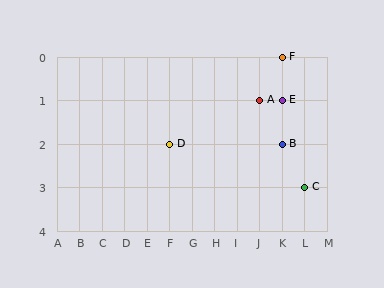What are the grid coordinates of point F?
Point F is at grid coordinates (K, 0).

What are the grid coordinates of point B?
Point B is at grid coordinates (K, 2).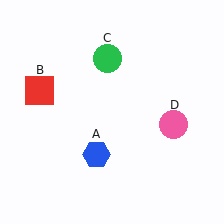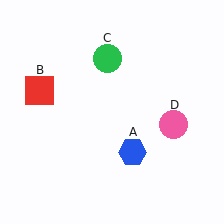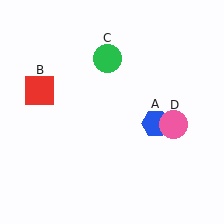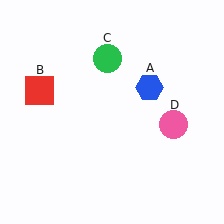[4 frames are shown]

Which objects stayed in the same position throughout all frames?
Red square (object B) and green circle (object C) and pink circle (object D) remained stationary.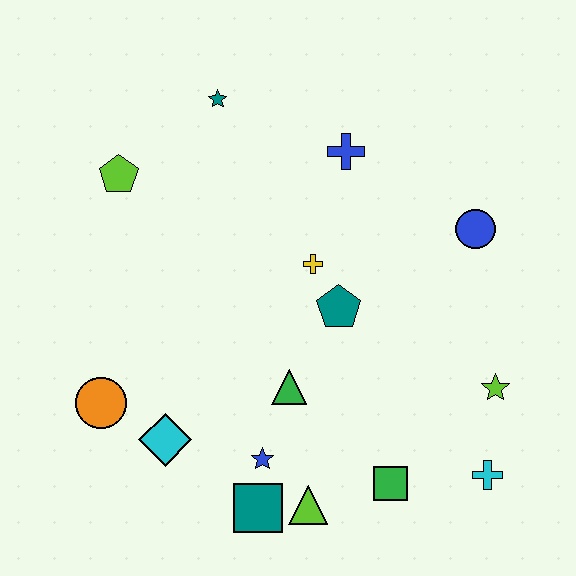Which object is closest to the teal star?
The lime pentagon is closest to the teal star.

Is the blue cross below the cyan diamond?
No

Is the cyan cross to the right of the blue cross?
Yes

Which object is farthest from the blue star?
The teal star is farthest from the blue star.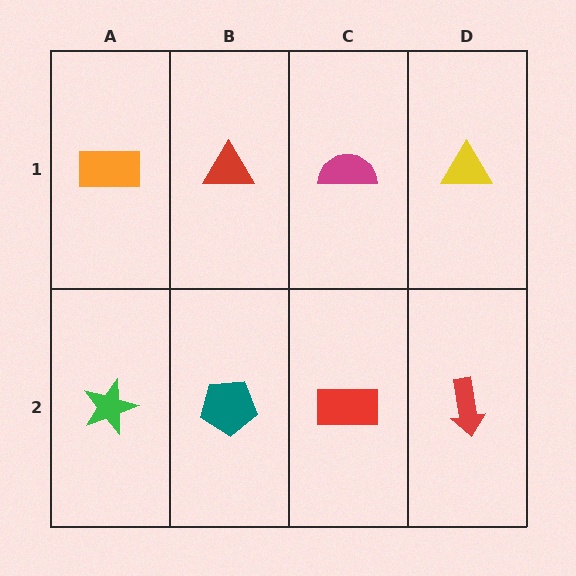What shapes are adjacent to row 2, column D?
A yellow triangle (row 1, column D), a red rectangle (row 2, column C).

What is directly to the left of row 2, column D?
A red rectangle.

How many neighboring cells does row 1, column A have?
2.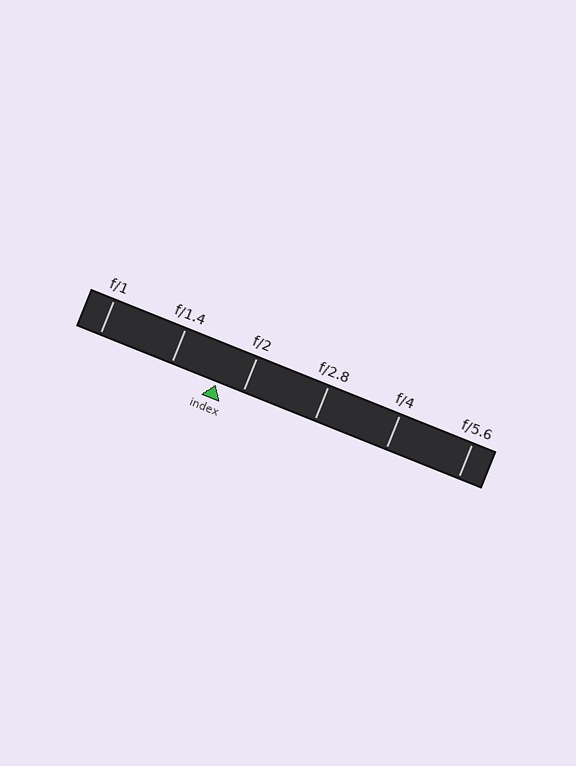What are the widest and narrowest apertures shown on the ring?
The widest aperture shown is f/1 and the narrowest is f/5.6.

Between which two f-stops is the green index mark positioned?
The index mark is between f/1.4 and f/2.